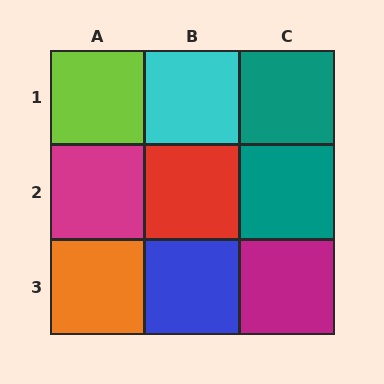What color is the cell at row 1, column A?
Lime.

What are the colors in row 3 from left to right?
Orange, blue, magenta.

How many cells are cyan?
1 cell is cyan.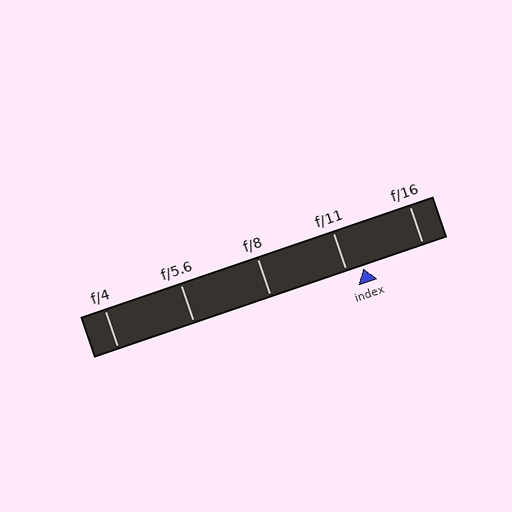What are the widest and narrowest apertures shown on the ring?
The widest aperture shown is f/4 and the narrowest is f/16.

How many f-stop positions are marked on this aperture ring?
There are 5 f-stop positions marked.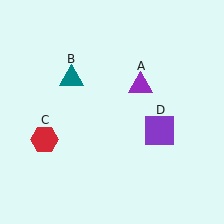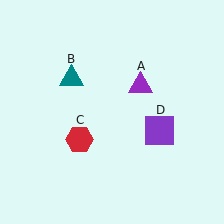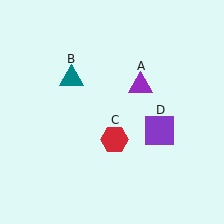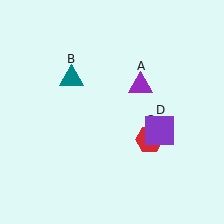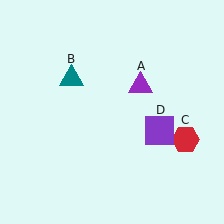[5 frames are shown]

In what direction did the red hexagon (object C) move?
The red hexagon (object C) moved right.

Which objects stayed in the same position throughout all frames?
Purple triangle (object A) and teal triangle (object B) and purple square (object D) remained stationary.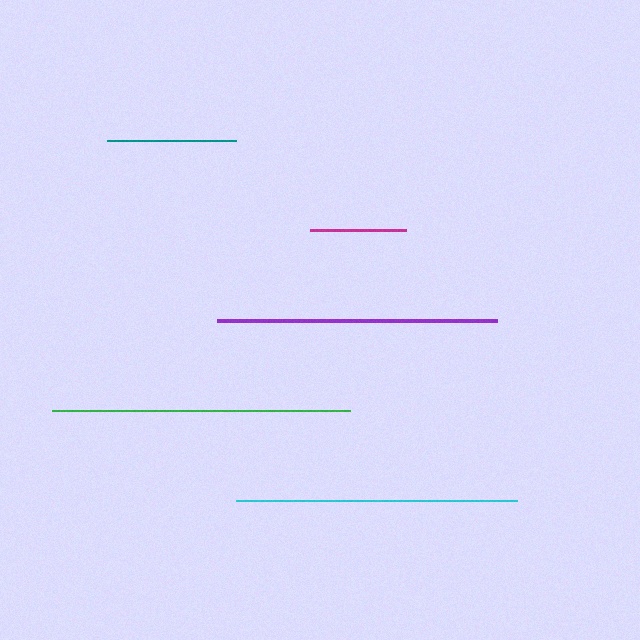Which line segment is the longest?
The green line is the longest at approximately 298 pixels.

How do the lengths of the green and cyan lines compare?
The green and cyan lines are approximately the same length.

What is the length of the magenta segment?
The magenta segment is approximately 96 pixels long.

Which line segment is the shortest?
The magenta line is the shortest at approximately 96 pixels.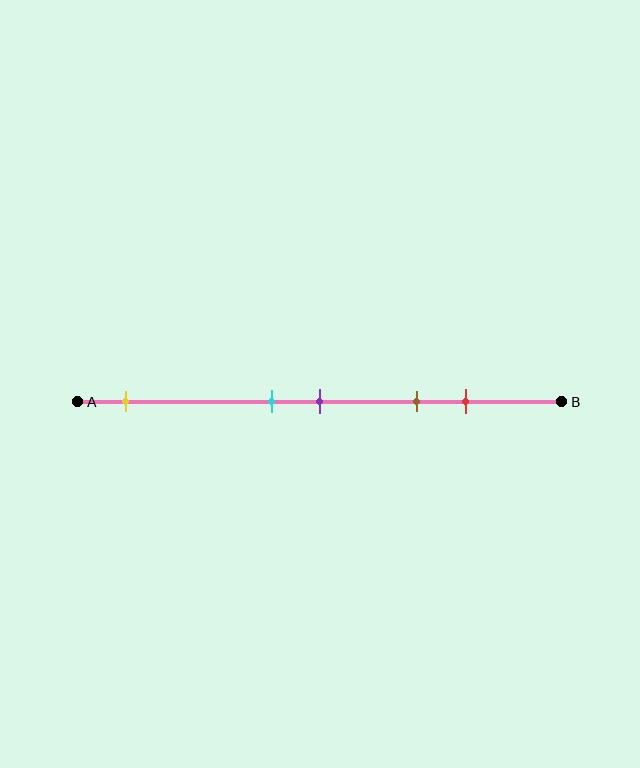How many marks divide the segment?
There are 5 marks dividing the segment.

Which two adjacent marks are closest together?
The cyan and purple marks are the closest adjacent pair.